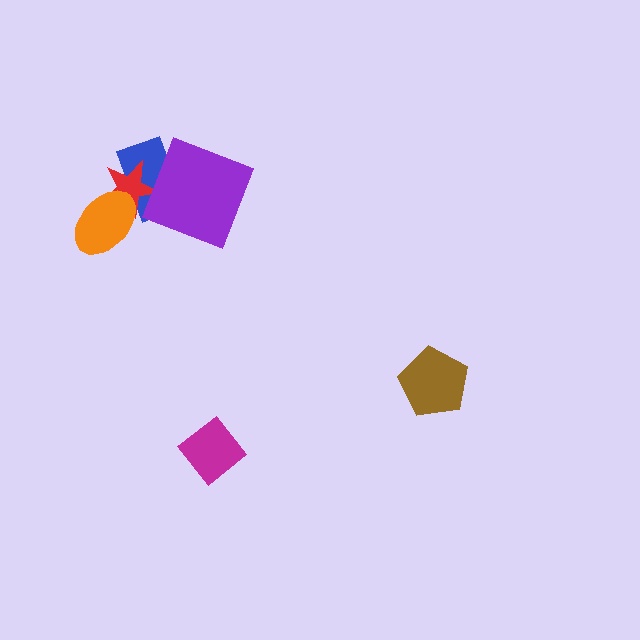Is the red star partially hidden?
Yes, it is partially covered by another shape.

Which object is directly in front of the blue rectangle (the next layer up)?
The red star is directly in front of the blue rectangle.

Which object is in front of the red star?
The orange ellipse is in front of the red star.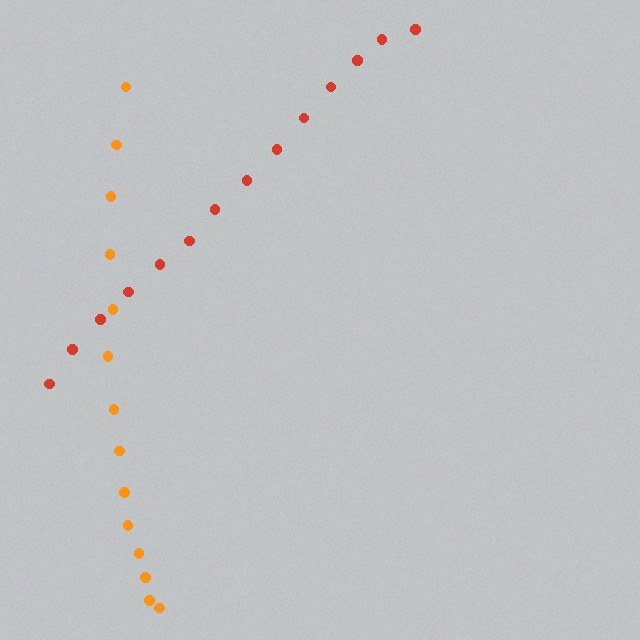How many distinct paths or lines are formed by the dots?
There are 2 distinct paths.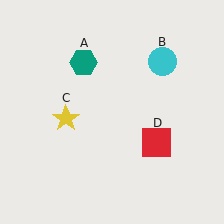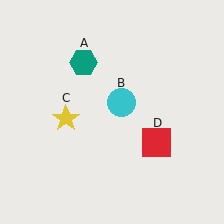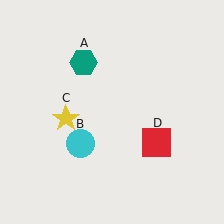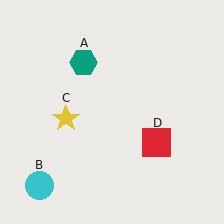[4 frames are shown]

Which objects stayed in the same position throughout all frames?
Teal hexagon (object A) and yellow star (object C) and red square (object D) remained stationary.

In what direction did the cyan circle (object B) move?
The cyan circle (object B) moved down and to the left.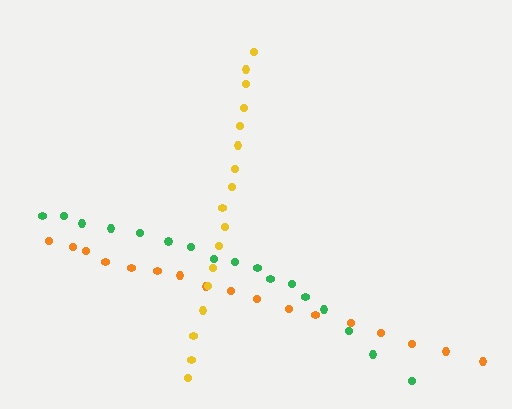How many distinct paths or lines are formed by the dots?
There are 3 distinct paths.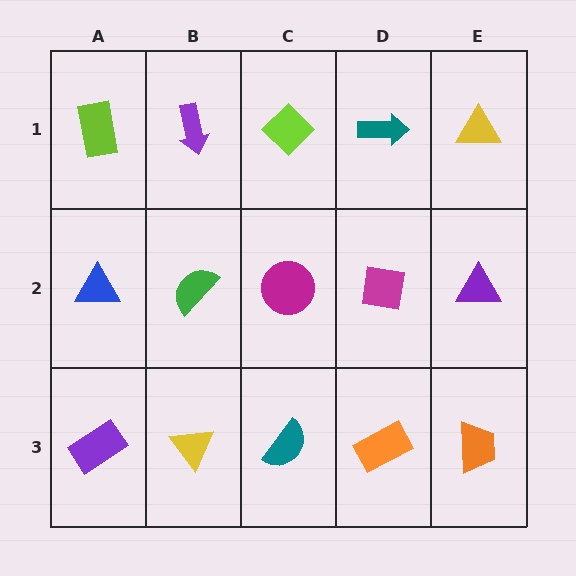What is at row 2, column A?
A blue triangle.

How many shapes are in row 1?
5 shapes.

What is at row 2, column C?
A magenta circle.